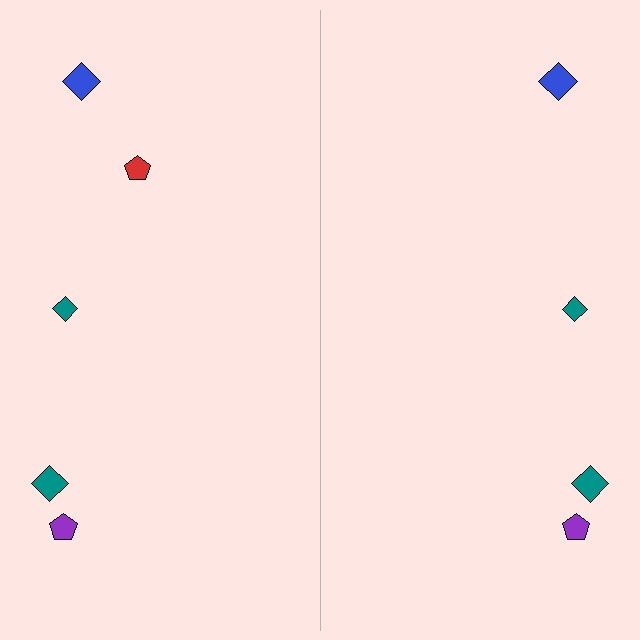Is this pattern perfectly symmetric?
No, the pattern is not perfectly symmetric. A red pentagon is missing from the right side.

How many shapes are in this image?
There are 9 shapes in this image.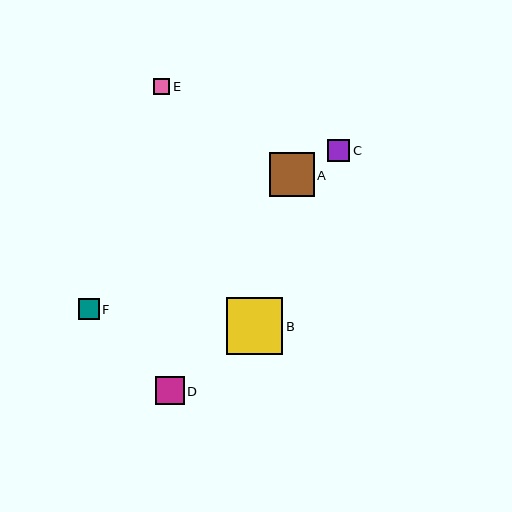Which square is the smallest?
Square E is the smallest with a size of approximately 16 pixels.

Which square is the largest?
Square B is the largest with a size of approximately 57 pixels.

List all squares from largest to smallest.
From largest to smallest: B, A, D, C, F, E.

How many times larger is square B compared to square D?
Square B is approximately 2.0 times the size of square D.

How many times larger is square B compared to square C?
Square B is approximately 2.6 times the size of square C.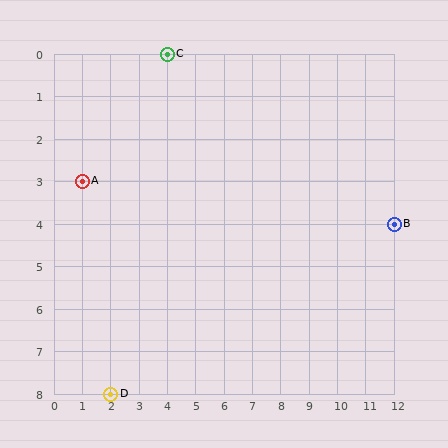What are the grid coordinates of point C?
Point C is at grid coordinates (4, 0).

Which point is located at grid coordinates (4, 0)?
Point C is at (4, 0).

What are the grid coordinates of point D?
Point D is at grid coordinates (2, 8).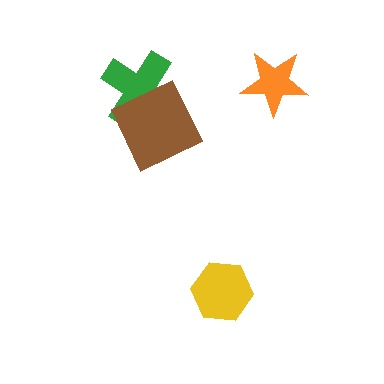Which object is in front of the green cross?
The brown square is in front of the green cross.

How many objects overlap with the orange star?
0 objects overlap with the orange star.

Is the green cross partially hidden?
Yes, it is partially covered by another shape.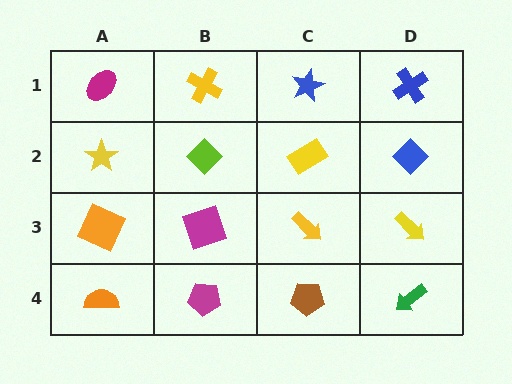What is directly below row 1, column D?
A blue diamond.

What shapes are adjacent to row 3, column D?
A blue diamond (row 2, column D), a green arrow (row 4, column D), a yellow arrow (row 3, column C).